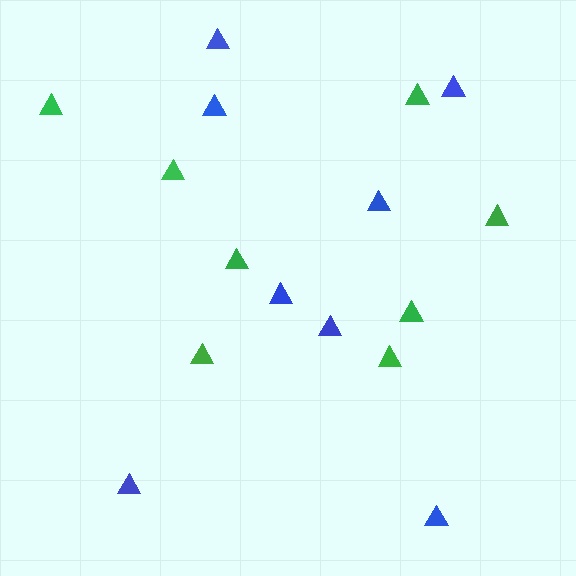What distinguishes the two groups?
There are 2 groups: one group of blue triangles (8) and one group of green triangles (8).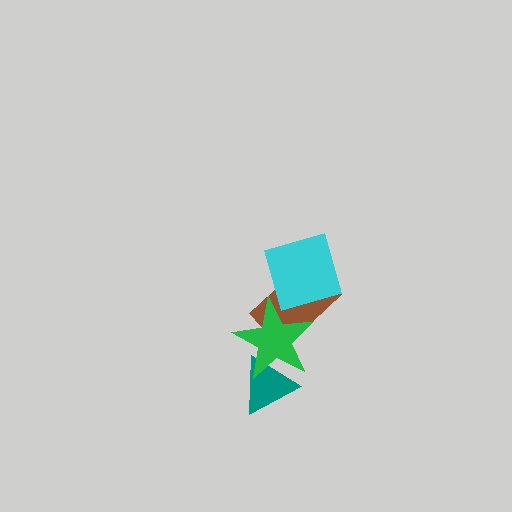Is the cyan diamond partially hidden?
Yes, it is partially covered by another shape.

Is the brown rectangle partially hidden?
Yes, it is partially covered by another shape.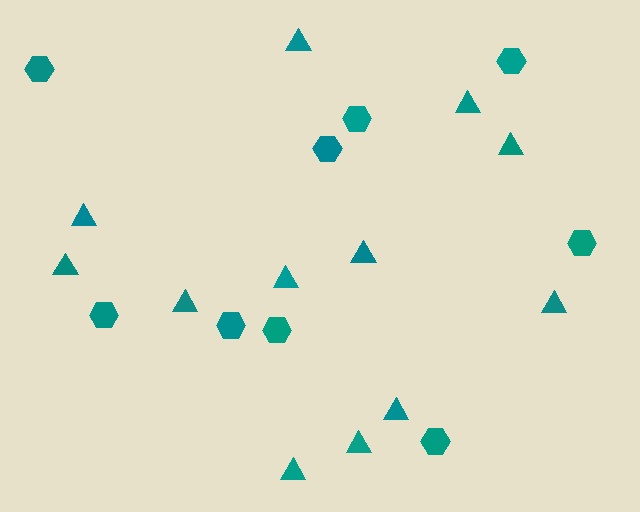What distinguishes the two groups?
There are 2 groups: one group of triangles (12) and one group of hexagons (9).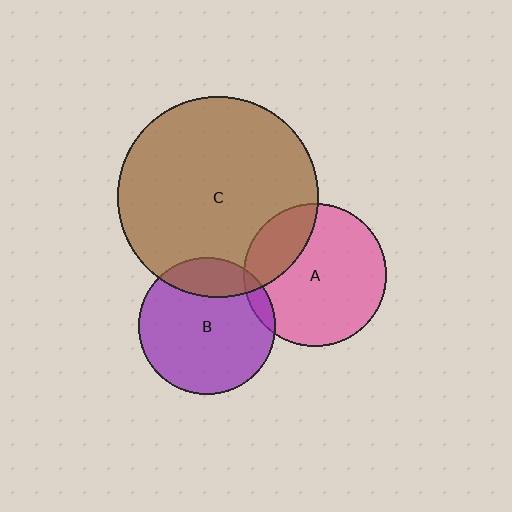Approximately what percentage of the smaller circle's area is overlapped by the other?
Approximately 5%.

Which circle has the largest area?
Circle C (brown).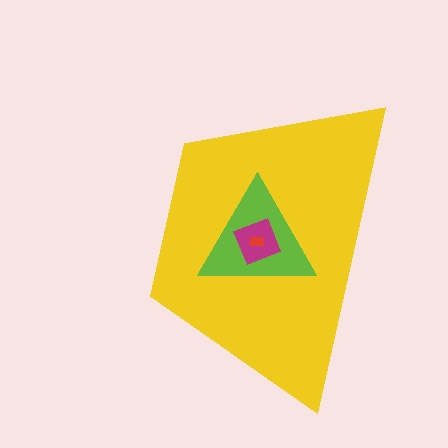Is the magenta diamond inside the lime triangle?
Yes.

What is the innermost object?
The red rectangle.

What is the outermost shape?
The yellow trapezoid.